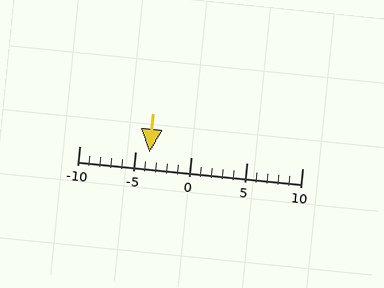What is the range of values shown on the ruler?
The ruler shows values from -10 to 10.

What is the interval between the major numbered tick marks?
The major tick marks are spaced 5 units apart.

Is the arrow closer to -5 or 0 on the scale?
The arrow is closer to -5.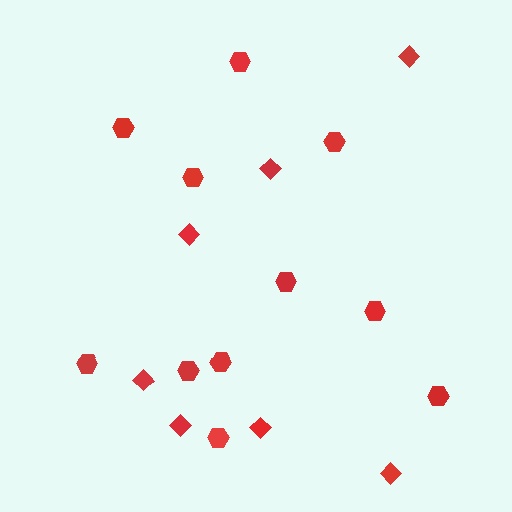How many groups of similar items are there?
There are 2 groups: one group of diamonds (7) and one group of hexagons (11).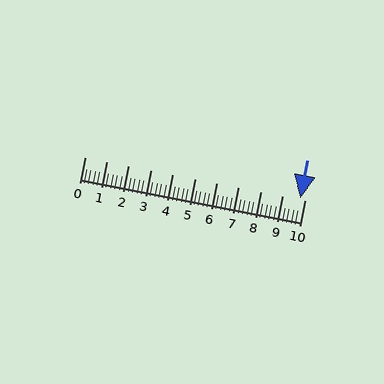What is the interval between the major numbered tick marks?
The major tick marks are spaced 1 units apart.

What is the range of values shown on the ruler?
The ruler shows values from 0 to 10.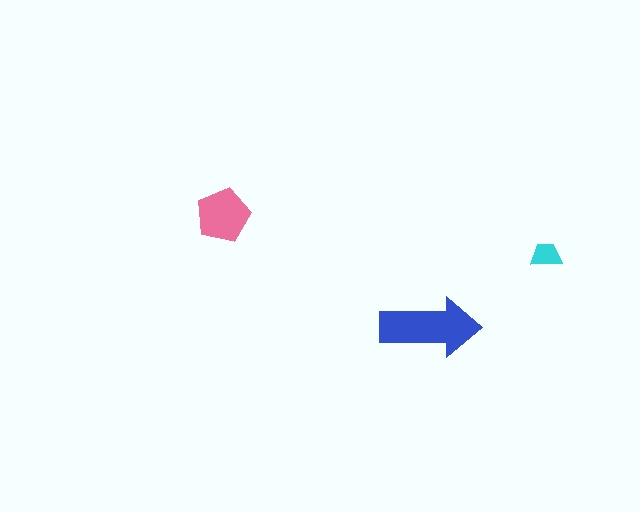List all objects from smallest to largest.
The cyan trapezoid, the pink pentagon, the blue arrow.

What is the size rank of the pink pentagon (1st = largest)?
2nd.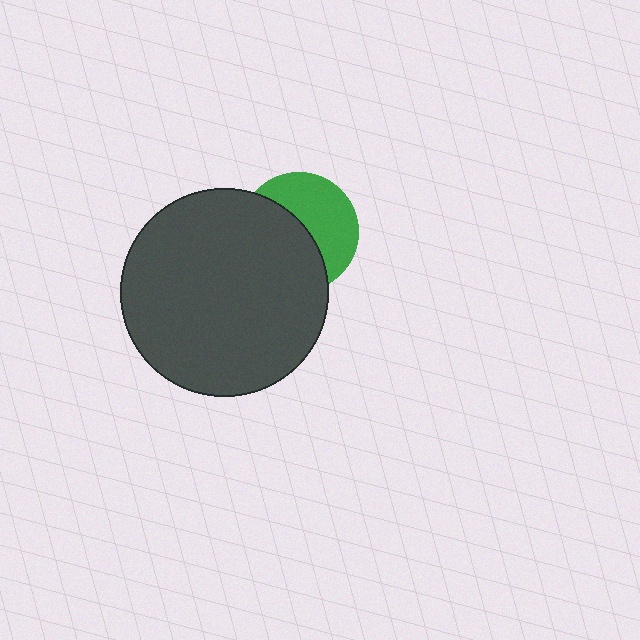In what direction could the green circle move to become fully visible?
The green circle could move toward the upper-right. That would shift it out from behind the dark gray circle entirely.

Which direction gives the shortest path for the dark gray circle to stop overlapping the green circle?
Moving toward the lower-left gives the shortest separation.